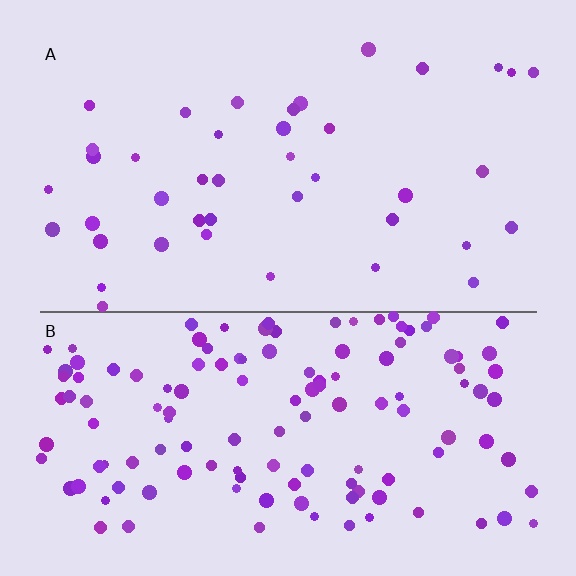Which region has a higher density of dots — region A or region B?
B (the bottom).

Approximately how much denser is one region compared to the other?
Approximately 3.2× — region B over region A.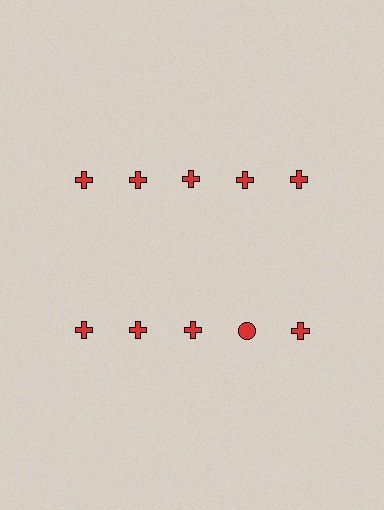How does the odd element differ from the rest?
It has a different shape: circle instead of cross.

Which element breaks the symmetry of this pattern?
The red circle in the second row, second from right column breaks the symmetry. All other shapes are red crosses.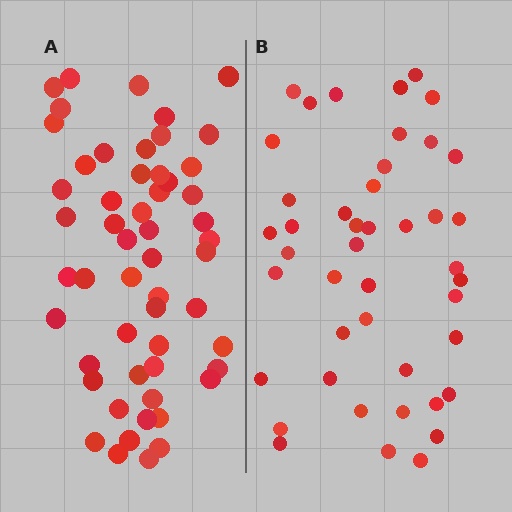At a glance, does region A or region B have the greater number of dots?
Region A (the left region) has more dots.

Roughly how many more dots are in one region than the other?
Region A has roughly 10 or so more dots than region B.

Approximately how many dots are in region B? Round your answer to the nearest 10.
About 40 dots. (The exact count is 44, which rounds to 40.)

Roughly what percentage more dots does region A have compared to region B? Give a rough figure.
About 25% more.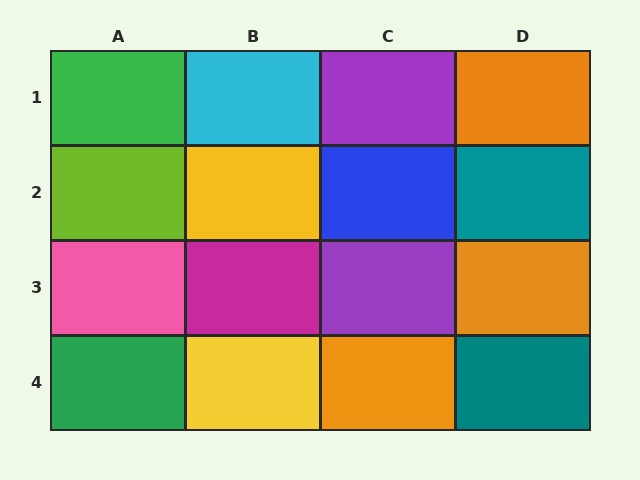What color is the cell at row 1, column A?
Green.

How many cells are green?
2 cells are green.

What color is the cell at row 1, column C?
Purple.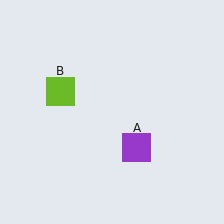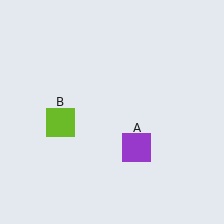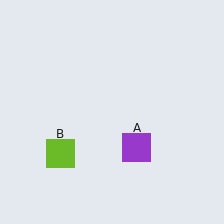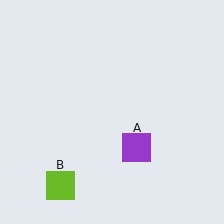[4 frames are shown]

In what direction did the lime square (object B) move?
The lime square (object B) moved down.